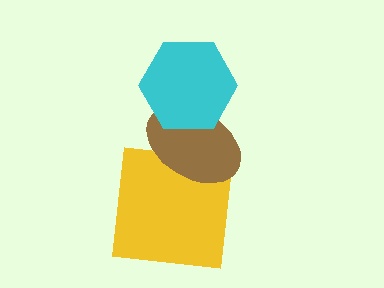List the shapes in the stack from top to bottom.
From top to bottom: the cyan hexagon, the brown ellipse, the yellow square.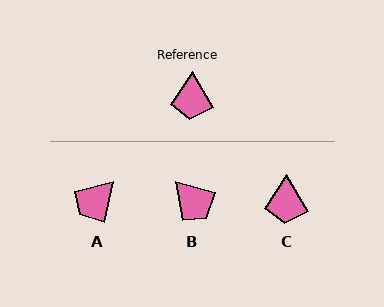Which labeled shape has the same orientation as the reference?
C.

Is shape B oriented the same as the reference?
No, it is off by about 44 degrees.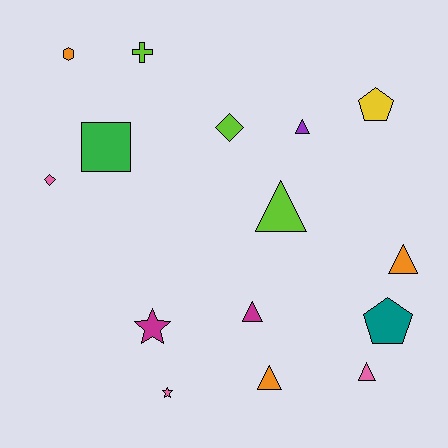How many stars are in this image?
There are 2 stars.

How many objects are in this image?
There are 15 objects.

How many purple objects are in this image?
There is 1 purple object.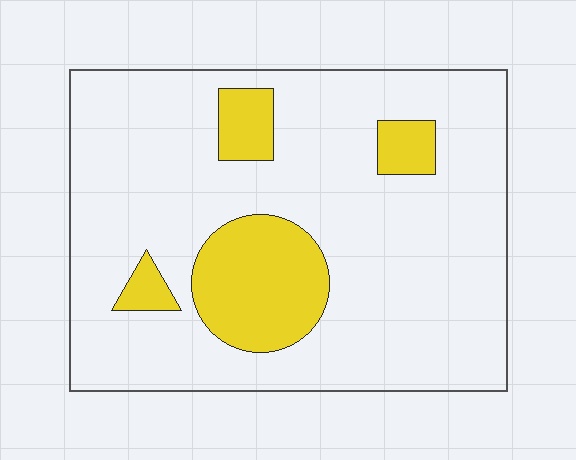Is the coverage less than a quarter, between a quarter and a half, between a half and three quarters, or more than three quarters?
Less than a quarter.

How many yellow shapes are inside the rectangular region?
4.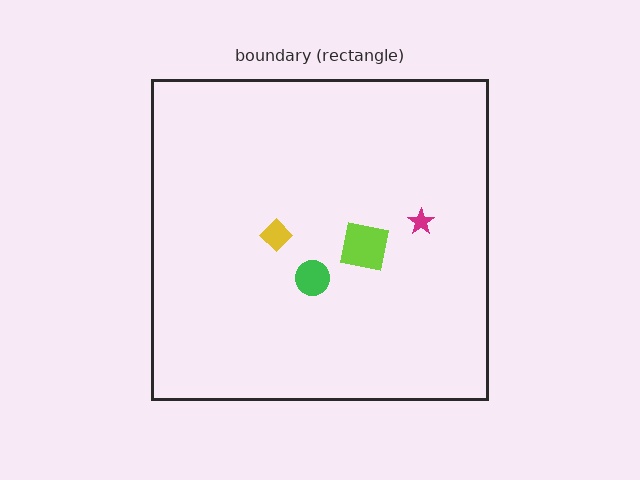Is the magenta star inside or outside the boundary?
Inside.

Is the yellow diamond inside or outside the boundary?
Inside.